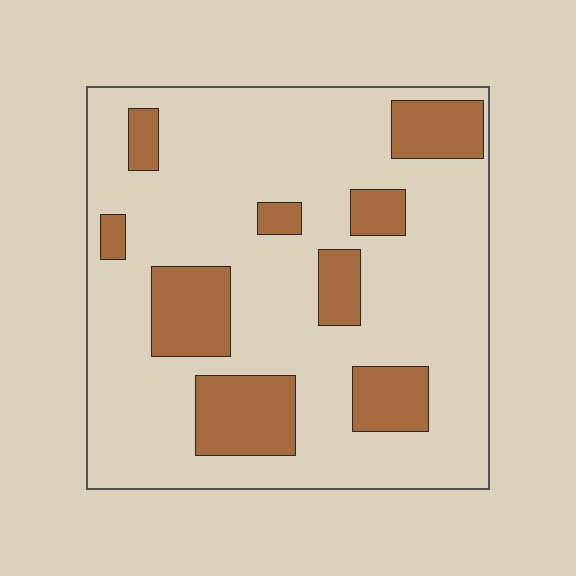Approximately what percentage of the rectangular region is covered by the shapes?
Approximately 20%.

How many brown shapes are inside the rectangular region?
9.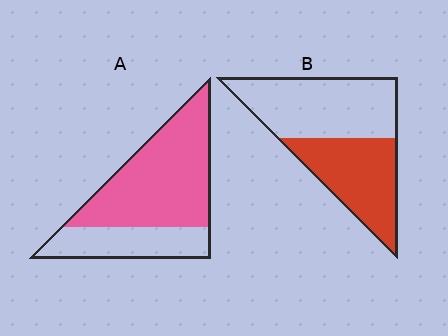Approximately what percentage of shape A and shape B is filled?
A is approximately 70% and B is approximately 45%.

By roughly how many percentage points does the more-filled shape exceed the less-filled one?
By roughly 25 percentage points (A over B).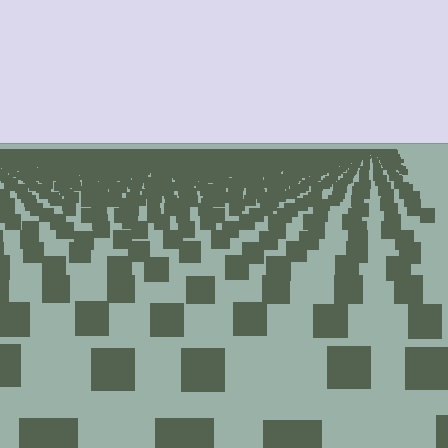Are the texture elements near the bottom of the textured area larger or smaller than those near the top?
Larger. Near the bottom, elements are closer to the viewer and appear at a bigger on-screen size.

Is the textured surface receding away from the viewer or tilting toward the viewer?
The surface is receding away from the viewer. Texture elements get smaller and denser toward the top.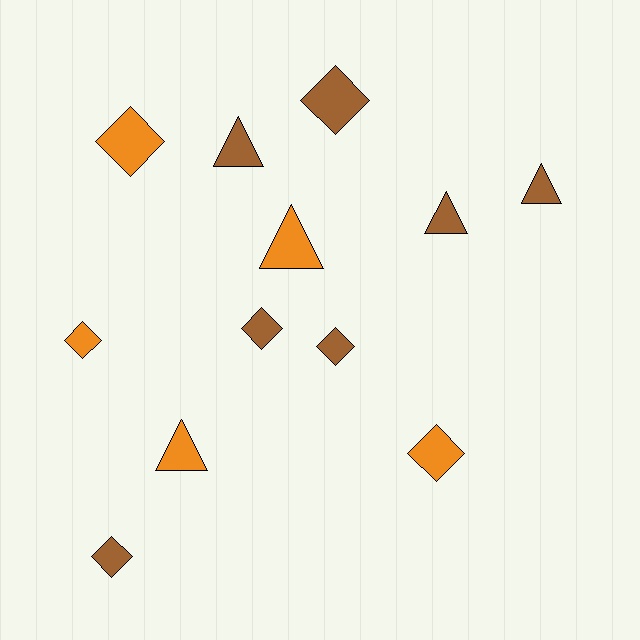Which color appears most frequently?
Brown, with 7 objects.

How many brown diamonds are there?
There are 4 brown diamonds.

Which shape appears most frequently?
Diamond, with 7 objects.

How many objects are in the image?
There are 12 objects.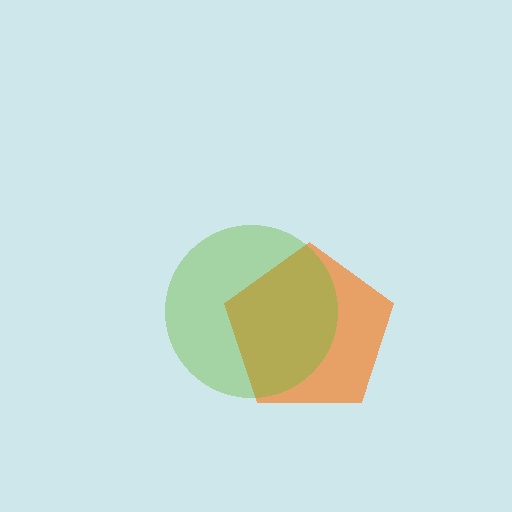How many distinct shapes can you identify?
There are 2 distinct shapes: an orange pentagon, a lime circle.